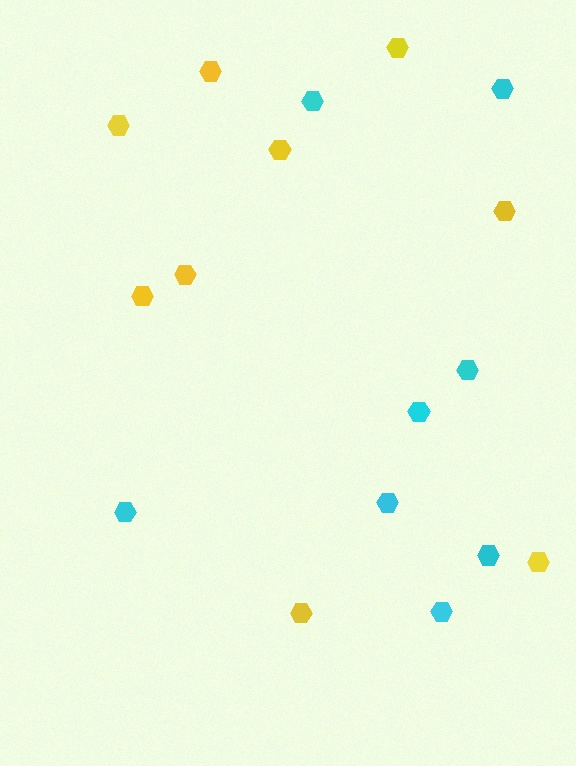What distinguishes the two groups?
There are 2 groups: one group of yellow hexagons (9) and one group of cyan hexagons (8).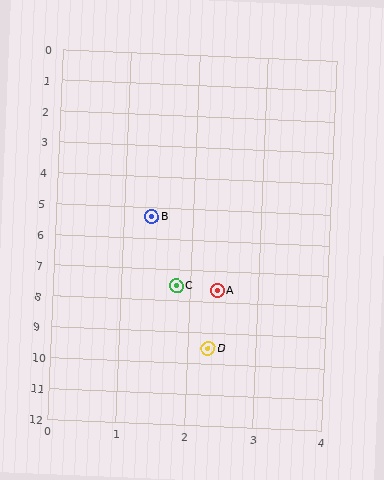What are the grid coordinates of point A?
Point A is at approximately (2.4, 7.6).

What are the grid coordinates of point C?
Point C is at approximately (1.8, 7.5).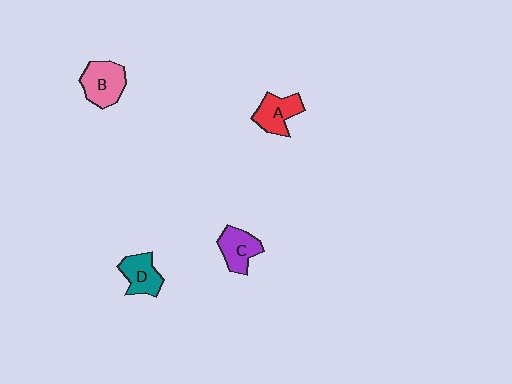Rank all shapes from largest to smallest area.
From largest to smallest: B (pink), A (red), C (purple), D (teal).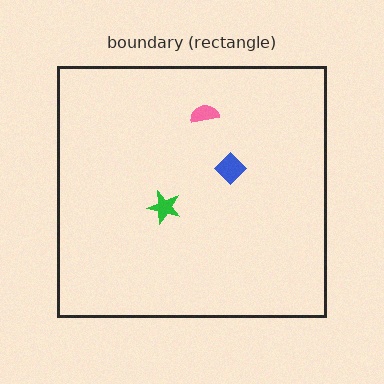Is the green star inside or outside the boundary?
Inside.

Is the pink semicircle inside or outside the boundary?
Inside.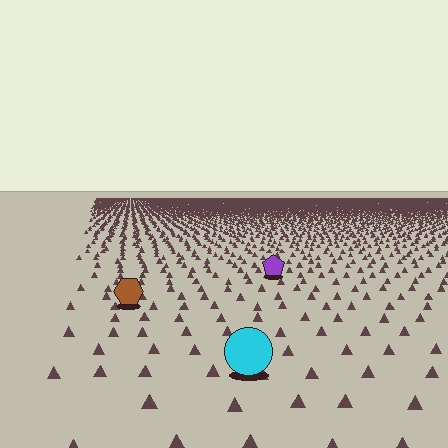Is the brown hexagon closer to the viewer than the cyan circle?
No. The cyan circle is closer — you can tell from the texture gradient: the ground texture is coarser near it.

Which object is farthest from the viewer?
The purple pentagon is farthest from the viewer. It appears smaller and the ground texture around it is denser.